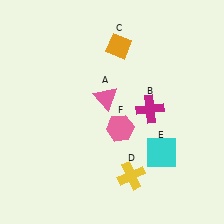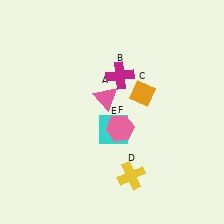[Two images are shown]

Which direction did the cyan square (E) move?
The cyan square (E) moved left.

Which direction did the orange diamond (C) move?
The orange diamond (C) moved down.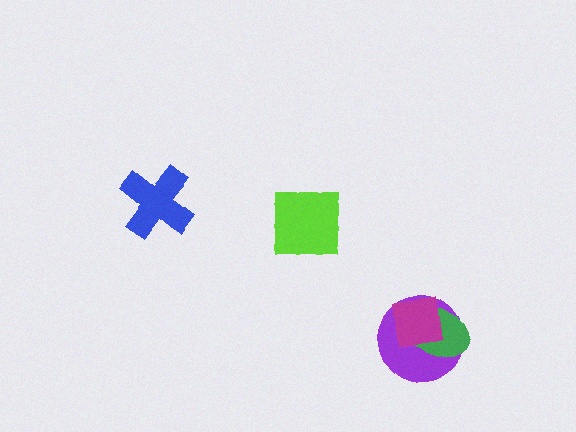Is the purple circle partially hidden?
Yes, it is partially covered by another shape.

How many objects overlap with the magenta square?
2 objects overlap with the magenta square.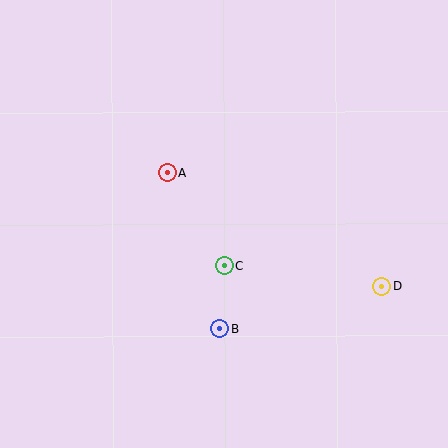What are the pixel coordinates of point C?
Point C is at (224, 266).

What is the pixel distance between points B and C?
The distance between B and C is 63 pixels.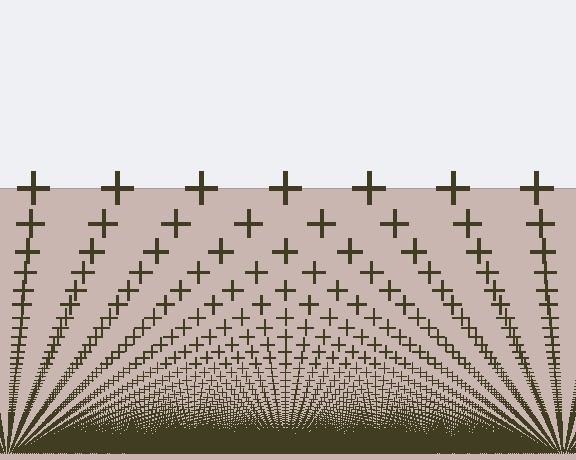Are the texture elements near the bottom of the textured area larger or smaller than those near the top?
Smaller. The gradient is inverted — elements near the bottom are smaller and denser.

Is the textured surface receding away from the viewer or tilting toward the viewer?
The surface appears to tilt toward the viewer. Texture elements get larger and sparser toward the top.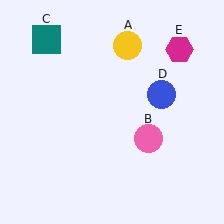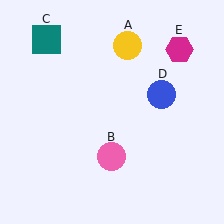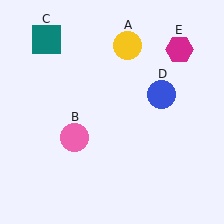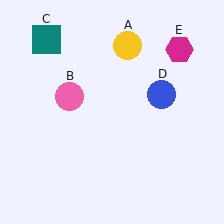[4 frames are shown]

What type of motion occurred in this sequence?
The pink circle (object B) rotated clockwise around the center of the scene.